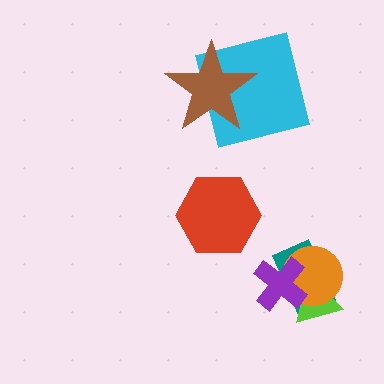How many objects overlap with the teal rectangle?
3 objects overlap with the teal rectangle.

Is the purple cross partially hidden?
No, no other shape covers it.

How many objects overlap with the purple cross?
3 objects overlap with the purple cross.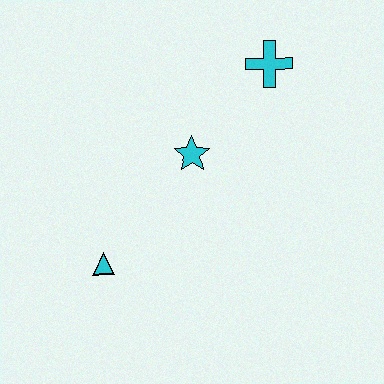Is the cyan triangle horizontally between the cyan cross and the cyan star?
No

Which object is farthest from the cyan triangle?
The cyan cross is farthest from the cyan triangle.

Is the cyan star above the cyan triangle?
Yes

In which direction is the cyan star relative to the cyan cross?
The cyan star is below the cyan cross.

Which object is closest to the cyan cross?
The cyan star is closest to the cyan cross.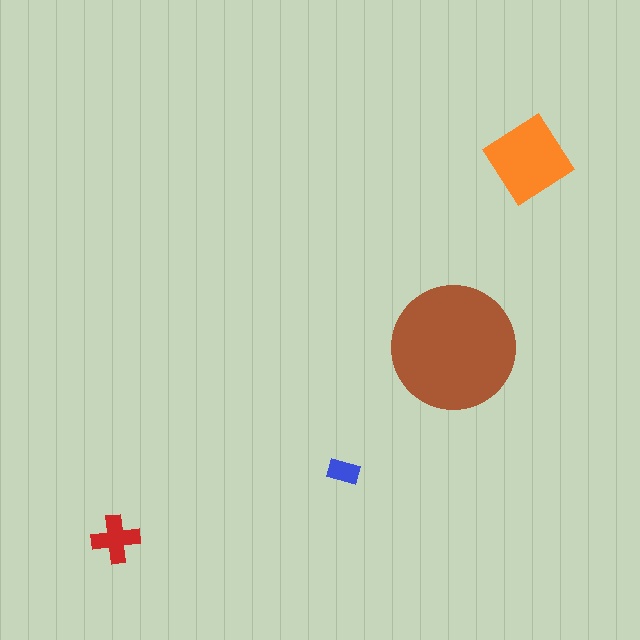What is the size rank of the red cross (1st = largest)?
3rd.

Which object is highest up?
The orange diamond is topmost.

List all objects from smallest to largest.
The blue rectangle, the red cross, the orange diamond, the brown circle.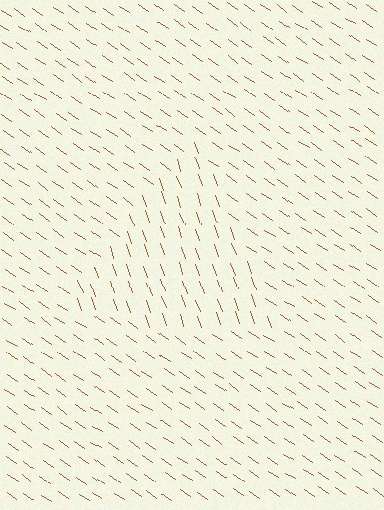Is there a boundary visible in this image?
Yes, there is a texture boundary formed by a change in line orientation.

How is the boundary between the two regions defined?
The boundary is defined purely by a change in line orientation (approximately 36 degrees difference). All lines are the same color and thickness.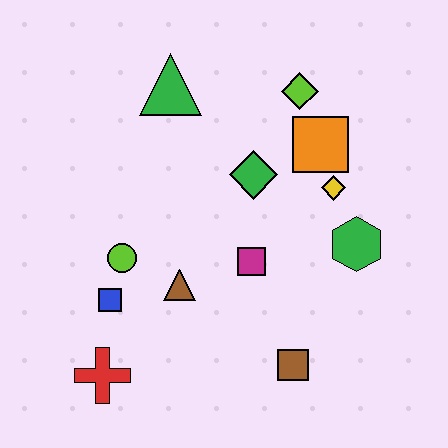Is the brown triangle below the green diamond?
Yes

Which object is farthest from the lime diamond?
The red cross is farthest from the lime diamond.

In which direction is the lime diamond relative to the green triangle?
The lime diamond is to the right of the green triangle.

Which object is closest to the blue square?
The lime circle is closest to the blue square.